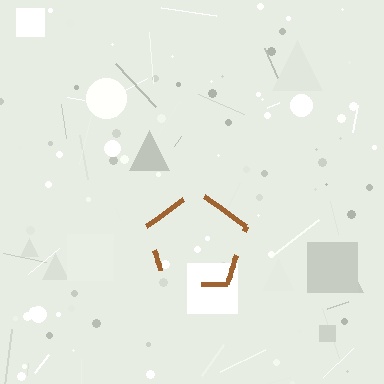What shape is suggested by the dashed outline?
The dashed outline suggests a pentagon.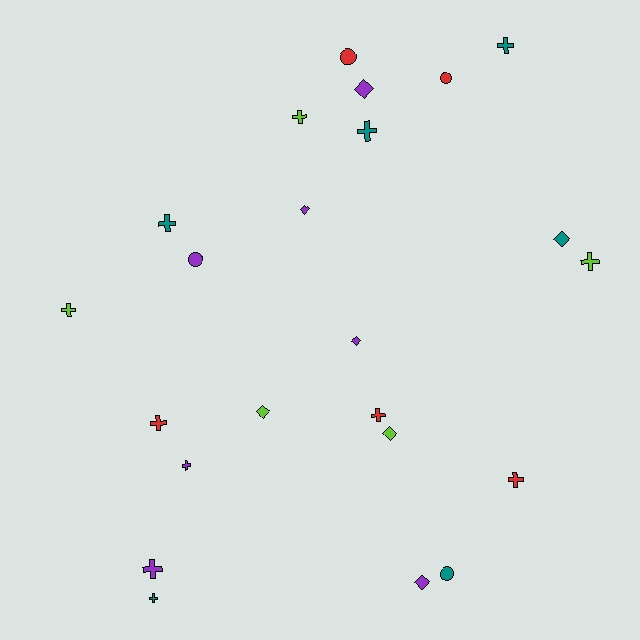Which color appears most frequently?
Purple, with 7 objects.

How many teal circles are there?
There is 1 teal circle.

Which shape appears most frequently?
Cross, with 12 objects.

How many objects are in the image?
There are 23 objects.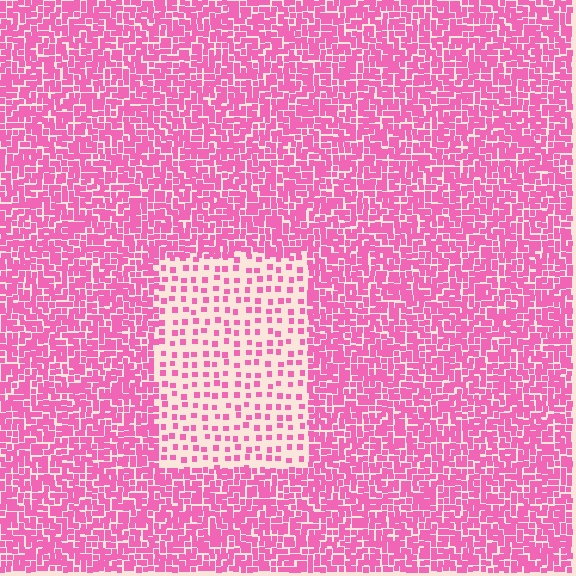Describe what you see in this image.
The image contains small pink elements arranged at two different densities. A rectangle-shaped region is visible where the elements are less densely packed than the surrounding area.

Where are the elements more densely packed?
The elements are more densely packed outside the rectangle boundary.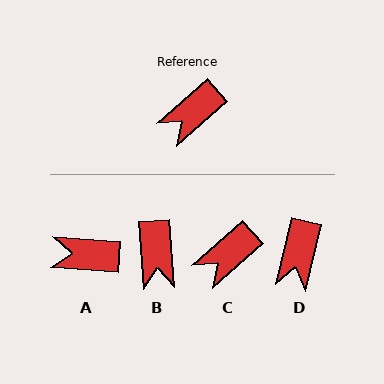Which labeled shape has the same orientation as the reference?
C.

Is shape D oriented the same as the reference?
No, it is off by about 35 degrees.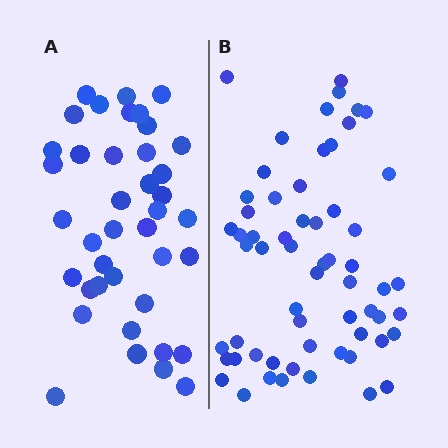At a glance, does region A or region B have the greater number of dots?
Region B (the right region) has more dots.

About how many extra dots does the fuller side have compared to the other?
Region B has approximately 20 more dots than region A.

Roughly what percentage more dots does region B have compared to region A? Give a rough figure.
About 50% more.